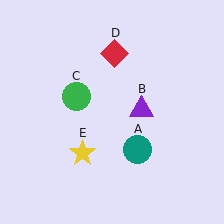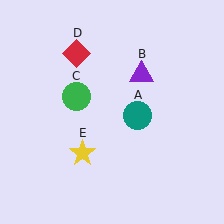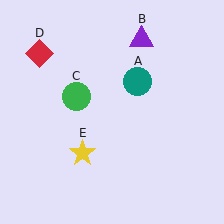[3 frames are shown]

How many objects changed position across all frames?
3 objects changed position: teal circle (object A), purple triangle (object B), red diamond (object D).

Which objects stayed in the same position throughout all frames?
Green circle (object C) and yellow star (object E) remained stationary.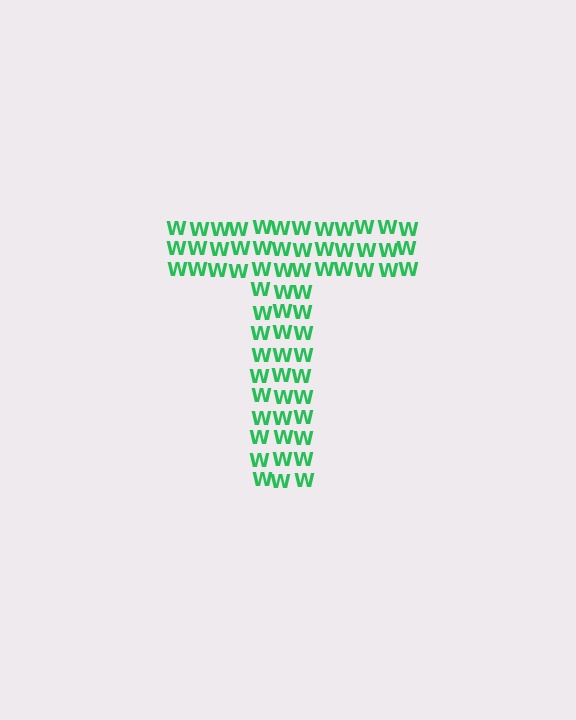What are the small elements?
The small elements are letter W's.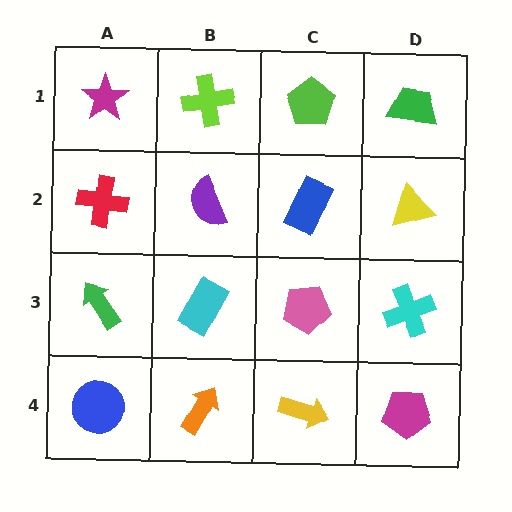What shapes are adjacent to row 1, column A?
A red cross (row 2, column A), a lime cross (row 1, column B).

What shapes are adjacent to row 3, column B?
A purple semicircle (row 2, column B), an orange arrow (row 4, column B), a green arrow (row 3, column A), a pink pentagon (row 3, column C).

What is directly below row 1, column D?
A yellow triangle.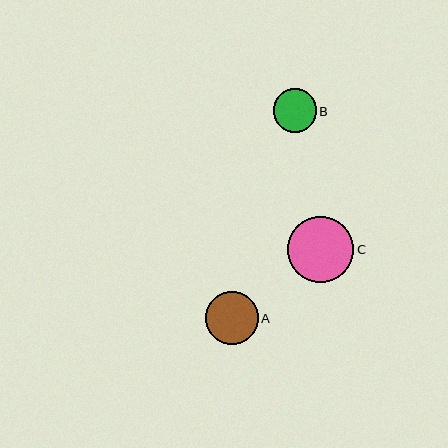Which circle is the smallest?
Circle B is the smallest with a size of approximately 43 pixels.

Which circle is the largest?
Circle C is the largest with a size of approximately 66 pixels.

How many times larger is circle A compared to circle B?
Circle A is approximately 1.2 times the size of circle B.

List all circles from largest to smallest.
From largest to smallest: C, A, B.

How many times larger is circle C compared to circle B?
Circle C is approximately 1.5 times the size of circle B.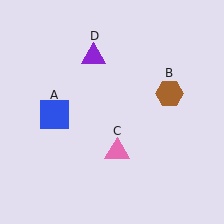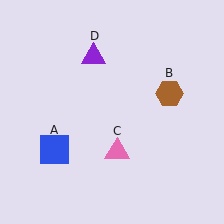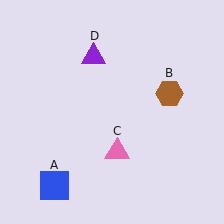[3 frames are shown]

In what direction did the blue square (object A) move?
The blue square (object A) moved down.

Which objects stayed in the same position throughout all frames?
Brown hexagon (object B) and pink triangle (object C) and purple triangle (object D) remained stationary.